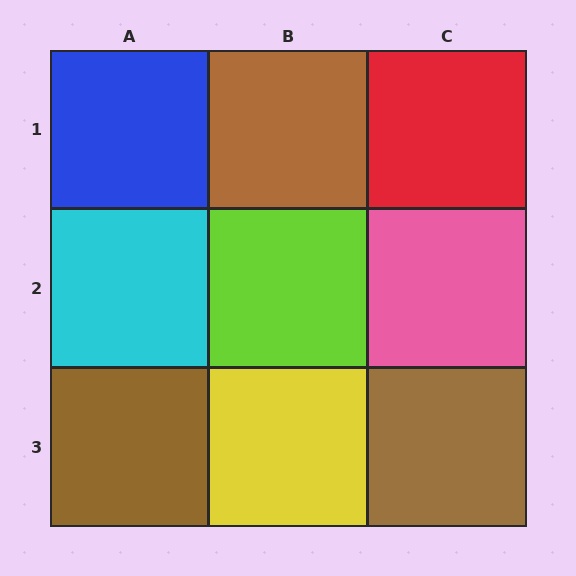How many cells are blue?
1 cell is blue.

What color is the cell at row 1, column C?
Red.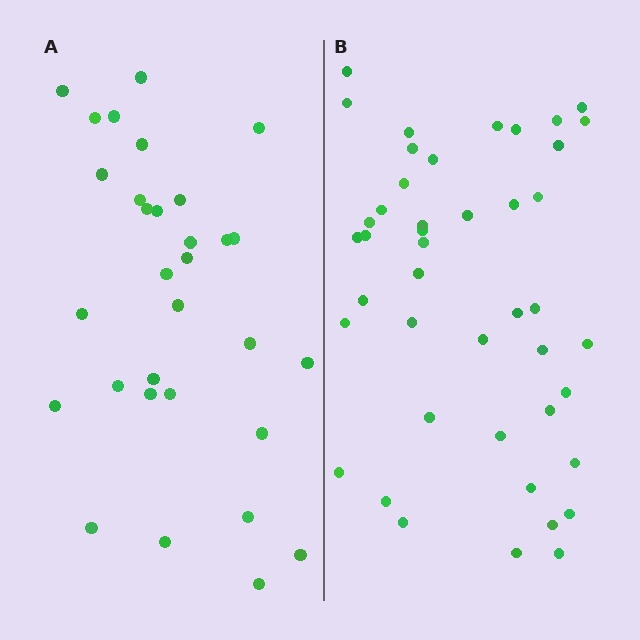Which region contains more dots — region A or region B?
Region B (the right region) has more dots.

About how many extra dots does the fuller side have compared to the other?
Region B has approximately 15 more dots than region A.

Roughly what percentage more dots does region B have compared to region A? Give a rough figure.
About 40% more.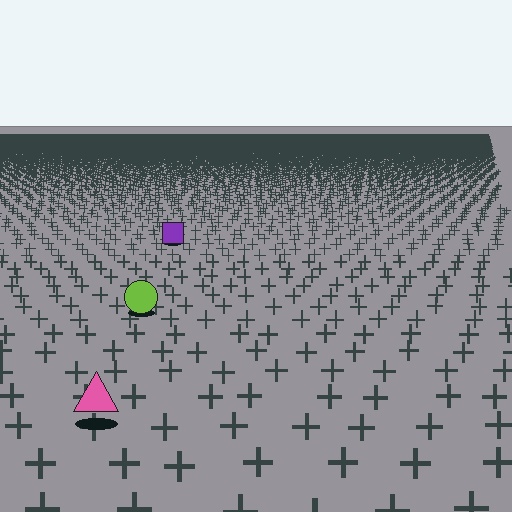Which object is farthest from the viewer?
The purple square is farthest from the viewer. It appears smaller and the ground texture around it is denser.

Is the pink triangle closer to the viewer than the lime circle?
Yes. The pink triangle is closer — you can tell from the texture gradient: the ground texture is coarser near it.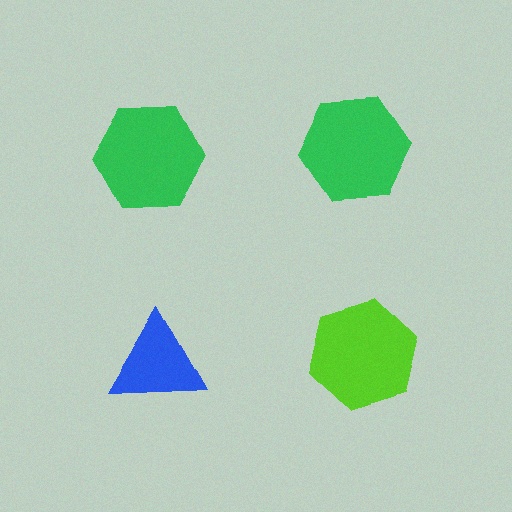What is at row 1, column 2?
A green hexagon.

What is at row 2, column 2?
A lime hexagon.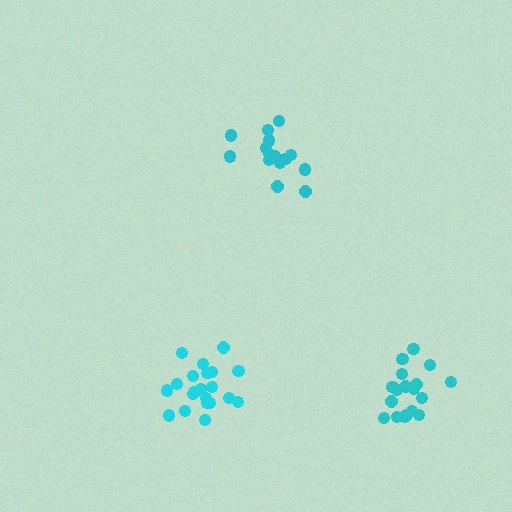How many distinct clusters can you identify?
There are 3 distinct clusters.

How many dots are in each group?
Group 1: 15 dots, Group 2: 21 dots, Group 3: 18 dots (54 total).